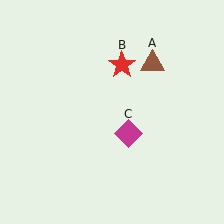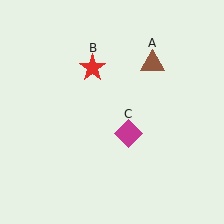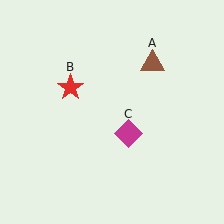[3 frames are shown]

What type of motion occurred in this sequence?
The red star (object B) rotated counterclockwise around the center of the scene.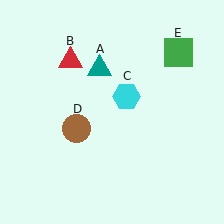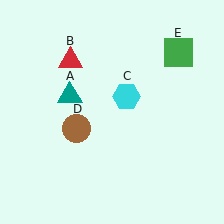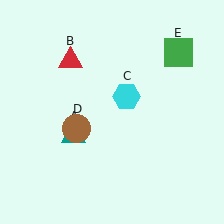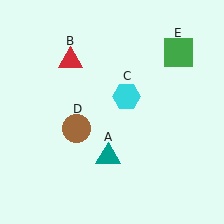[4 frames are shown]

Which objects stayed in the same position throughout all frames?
Red triangle (object B) and cyan hexagon (object C) and brown circle (object D) and green square (object E) remained stationary.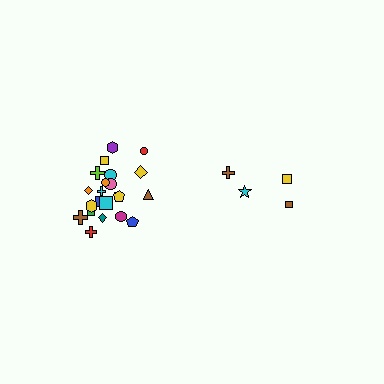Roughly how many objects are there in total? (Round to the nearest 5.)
Roughly 25 objects in total.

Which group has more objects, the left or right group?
The left group.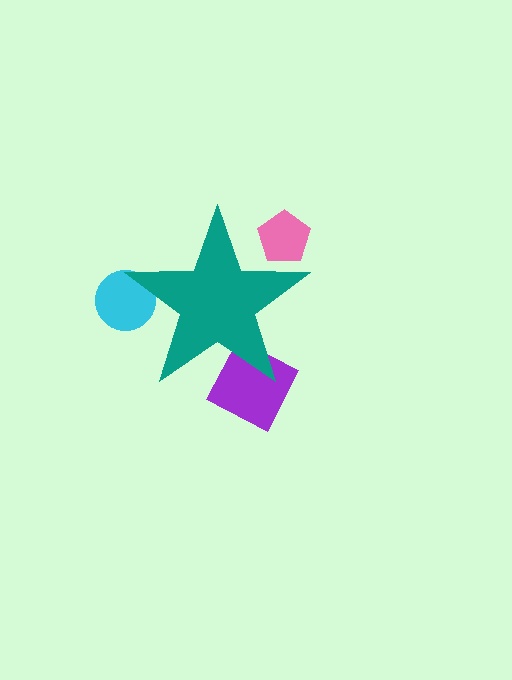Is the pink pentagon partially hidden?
Yes, the pink pentagon is partially hidden behind the teal star.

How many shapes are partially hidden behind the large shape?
3 shapes are partially hidden.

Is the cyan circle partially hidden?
Yes, the cyan circle is partially hidden behind the teal star.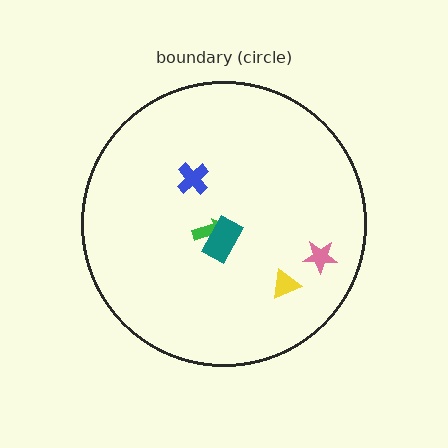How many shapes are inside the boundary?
5 inside, 0 outside.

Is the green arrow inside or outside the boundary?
Inside.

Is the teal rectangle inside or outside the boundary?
Inside.